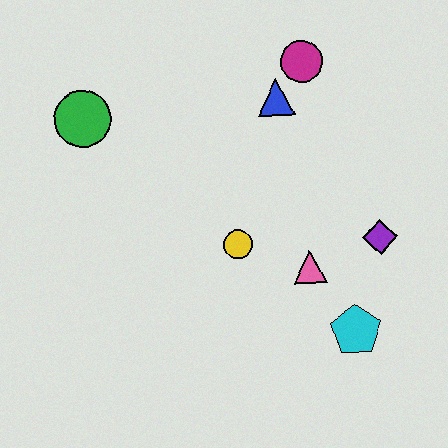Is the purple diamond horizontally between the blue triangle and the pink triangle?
No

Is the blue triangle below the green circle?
No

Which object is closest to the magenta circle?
The blue triangle is closest to the magenta circle.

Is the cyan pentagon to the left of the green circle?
No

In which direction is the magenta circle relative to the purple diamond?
The magenta circle is above the purple diamond.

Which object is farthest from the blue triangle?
The cyan pentagon is farthest from the blue triangle.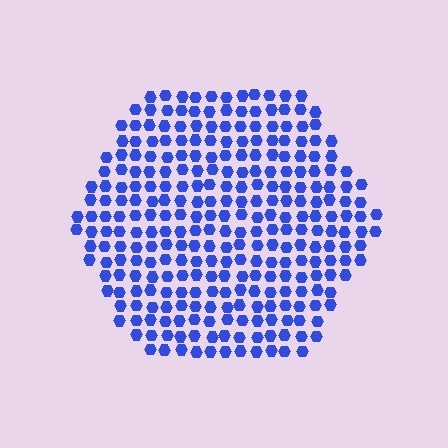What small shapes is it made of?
It is made of small hexagons.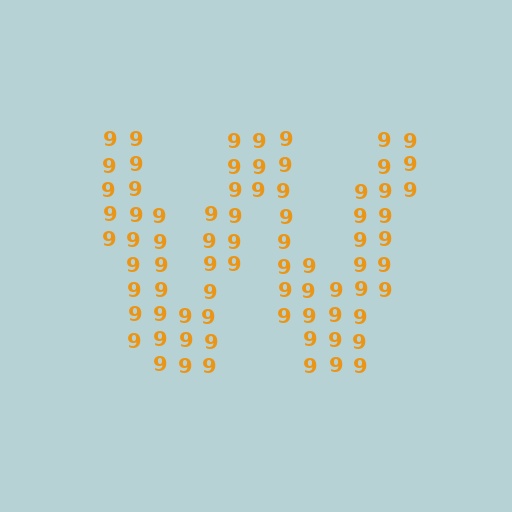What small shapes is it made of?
It is made of small digit 9's.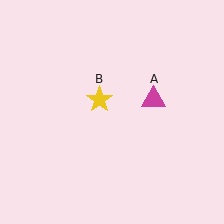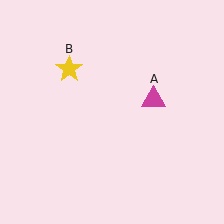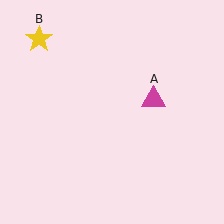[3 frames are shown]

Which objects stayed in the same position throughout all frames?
Magenta triangle (object A) remained stationary.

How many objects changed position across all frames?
1 object changed position: yellow star (object B).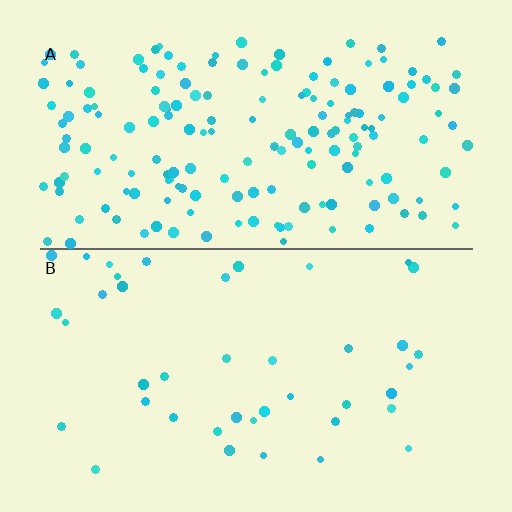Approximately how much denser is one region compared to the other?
Approximately 4.2× — region A over region B.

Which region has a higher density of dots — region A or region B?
A (the top).